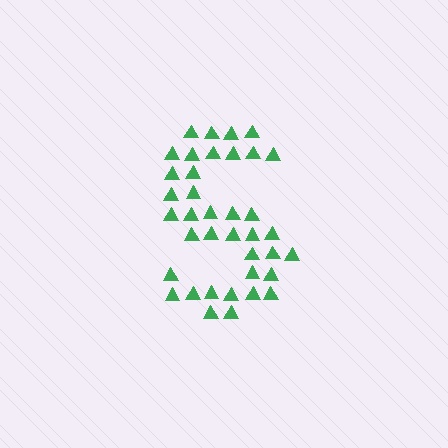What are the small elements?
The small elements are triangles.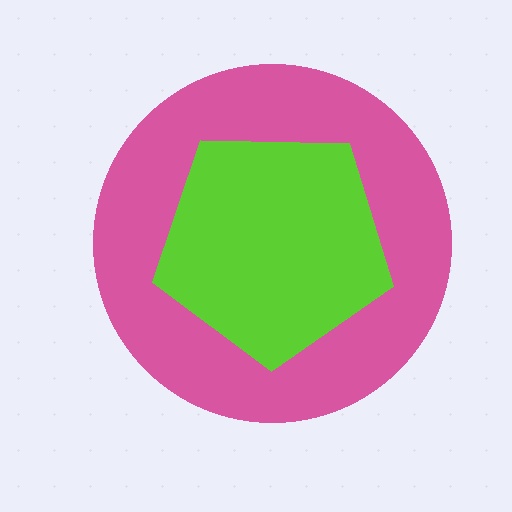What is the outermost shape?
The pink circle.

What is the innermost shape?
The lime pentagon.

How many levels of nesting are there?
2.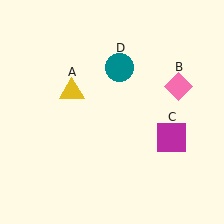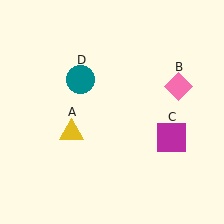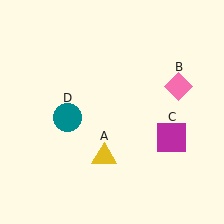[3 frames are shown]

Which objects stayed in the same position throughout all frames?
Pink diamond (object B) and magenta square (object C) remained stationary.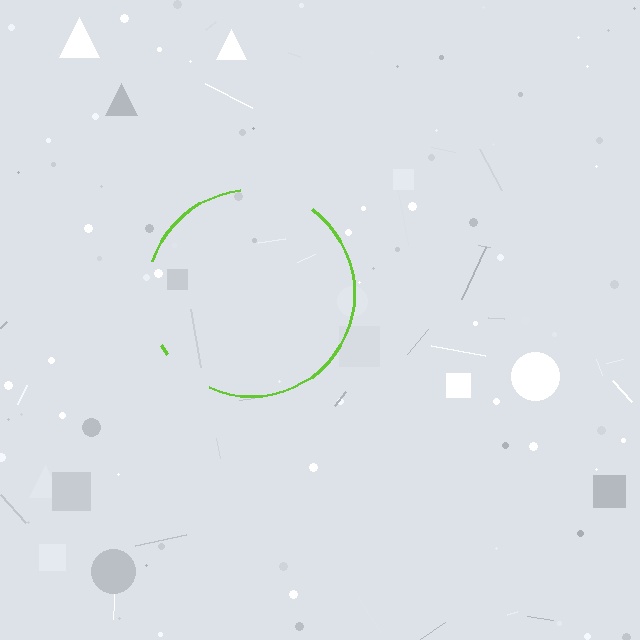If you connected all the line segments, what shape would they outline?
They would outline a circle.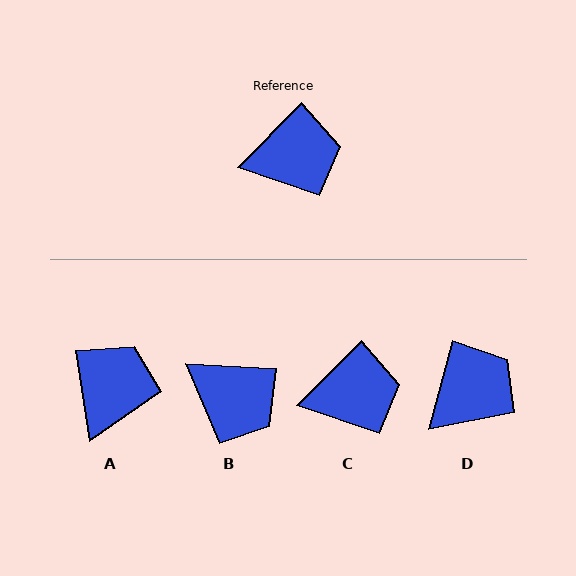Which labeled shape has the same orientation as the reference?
C.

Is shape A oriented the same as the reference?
No, it is off by about 54 degrees.